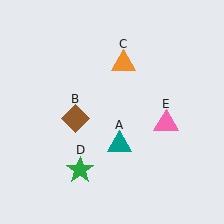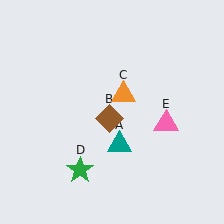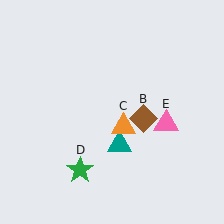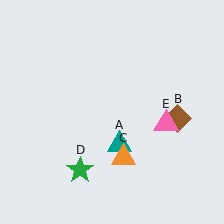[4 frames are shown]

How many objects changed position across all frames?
2 objects changed position: brown diamond (object B), orange triangle (object C).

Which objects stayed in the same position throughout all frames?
Teal triangle (object A) and green star (object D) and pink triangle (object E) remained stationary.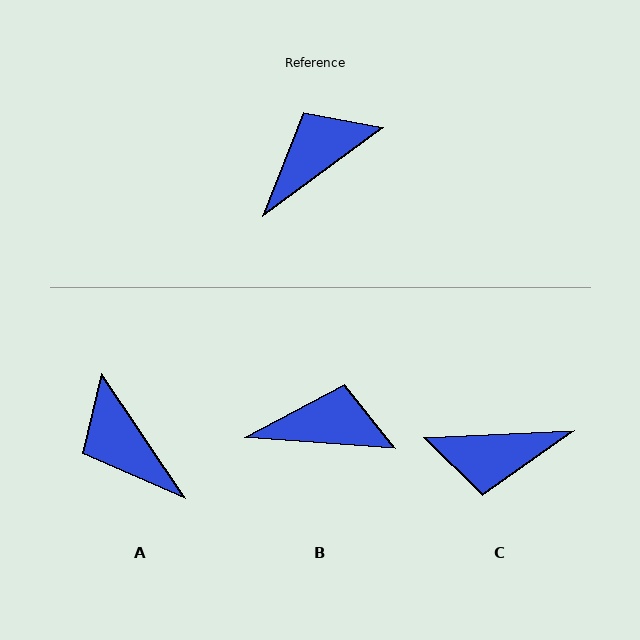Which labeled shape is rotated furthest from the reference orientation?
C, about 146 degrees away.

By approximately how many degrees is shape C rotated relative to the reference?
Approximately 146 degrees counter-clockwise.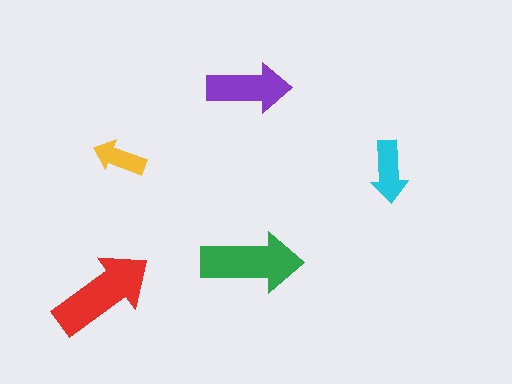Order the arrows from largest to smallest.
the red one, the green one, the purple one, the cyan one, the yellow one.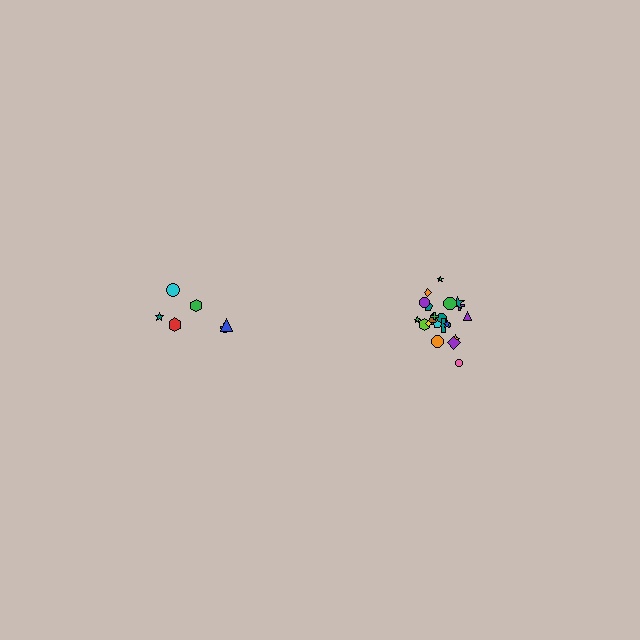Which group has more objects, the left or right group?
The right group.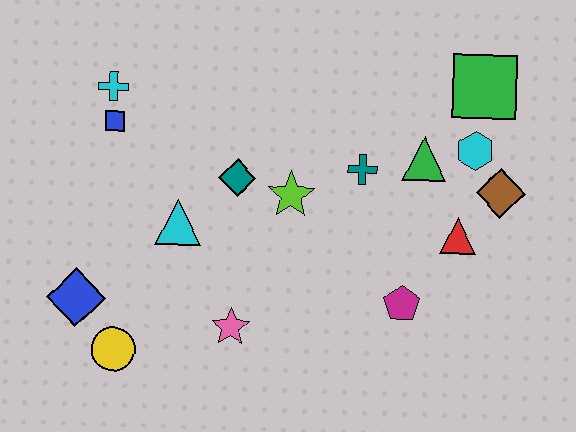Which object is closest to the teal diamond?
The lime star is closest to the teal diamond.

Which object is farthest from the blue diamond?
The green square is farthest from the blue diamond.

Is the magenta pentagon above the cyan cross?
No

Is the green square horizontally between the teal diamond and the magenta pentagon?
No